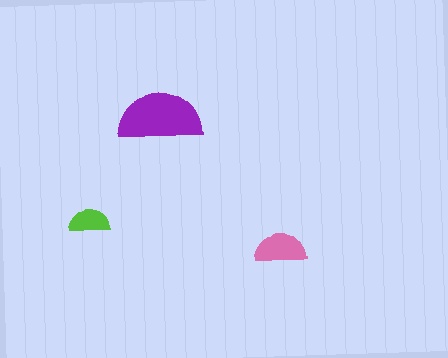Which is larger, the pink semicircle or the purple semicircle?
The purple one.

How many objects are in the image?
There are 3 objects in the image.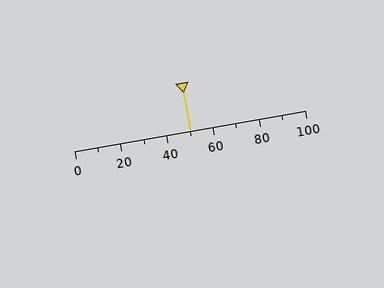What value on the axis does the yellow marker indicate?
The marker indicates approximately 50.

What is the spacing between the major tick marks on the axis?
The major ticks are spaced 20 apart.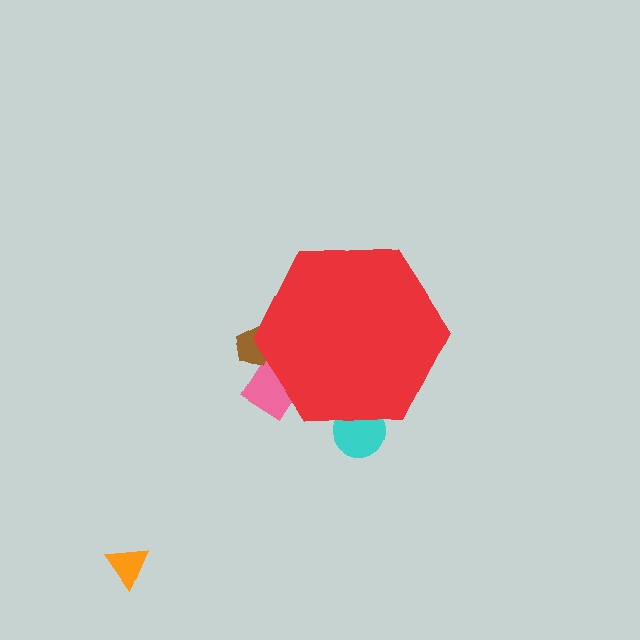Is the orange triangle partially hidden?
No, the orange triangle is fully visible.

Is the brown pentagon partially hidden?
Yes, the brown pentagon is partially hidden behind the red hexagon.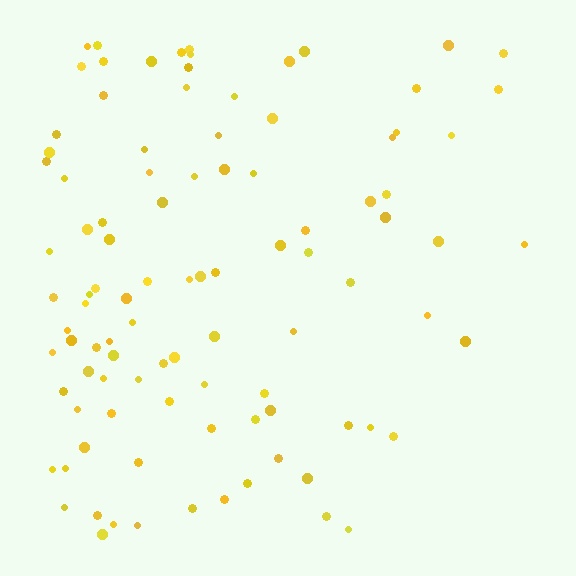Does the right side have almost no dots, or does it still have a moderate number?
Still a moderate number, just noticeably fewer than the left.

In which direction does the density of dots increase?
From right to left, with the left side densest.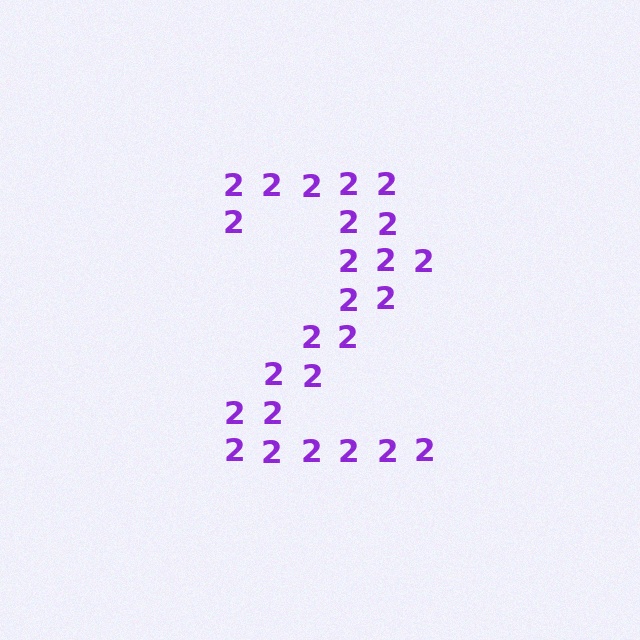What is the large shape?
The large shape is the digit 2.